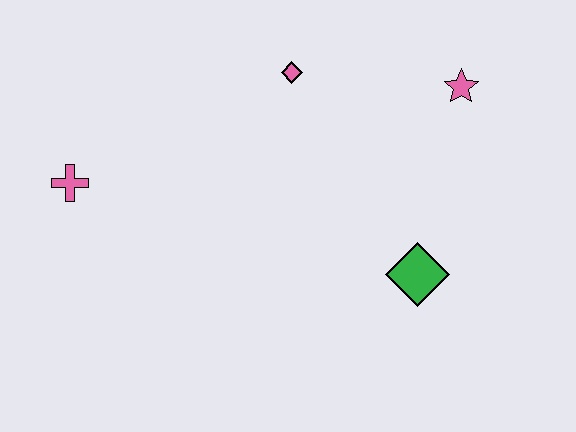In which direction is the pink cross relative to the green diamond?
The pink cross is to the left of the green diamond.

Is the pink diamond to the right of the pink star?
No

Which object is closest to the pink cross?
The pink diamond is closest to the pink cross.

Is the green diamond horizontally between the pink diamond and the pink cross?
No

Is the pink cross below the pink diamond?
Yes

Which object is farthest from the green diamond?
The pink cross is farthest from the green diamond.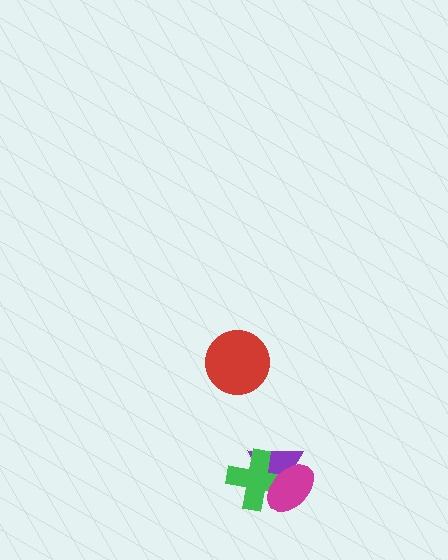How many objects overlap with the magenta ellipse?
2 objects overlap with the magenta ellipse.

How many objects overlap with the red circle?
0 objects overlap with the red circle.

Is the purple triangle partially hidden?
Yes, it is partially covered by another shape.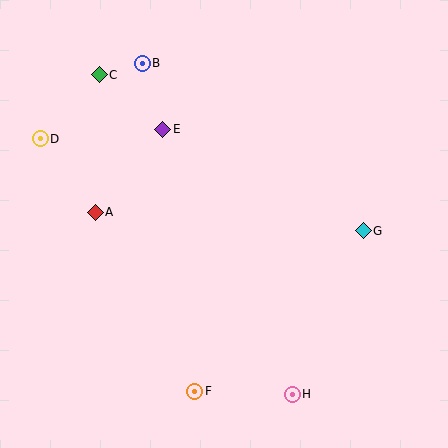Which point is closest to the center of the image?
Point E at (163, 129) is closest to the center.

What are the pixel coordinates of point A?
Point A is at (95, 212).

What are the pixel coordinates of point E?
Point E is at (163, 129).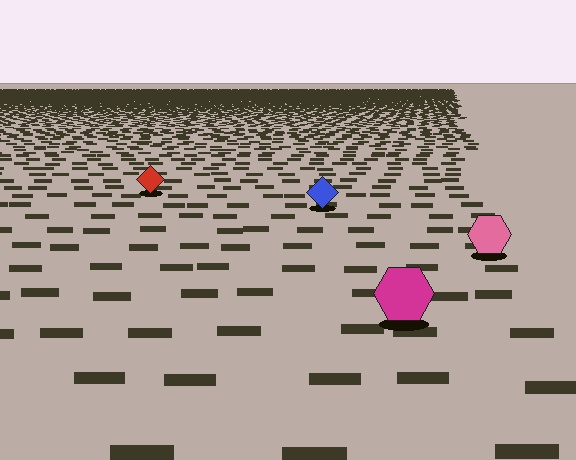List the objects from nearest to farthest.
From nearest to farthest: the magenta hexagon, the pink hexagon, the blue diamond, the red diamond.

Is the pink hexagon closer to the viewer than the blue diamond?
Yes. The pink hexagon is closer — you can tell from the texture gradient: the ground texture is coarser near it.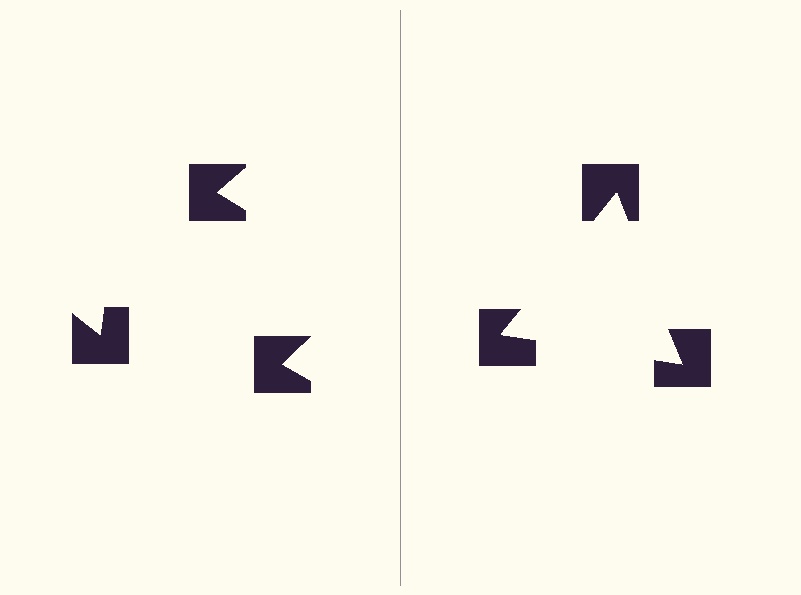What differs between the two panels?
The notched squares are positioned identically on both sides; only the wedge orientations differ. On the right they align to a triangle; on the left they are misaligned.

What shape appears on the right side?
An illusory triangle.